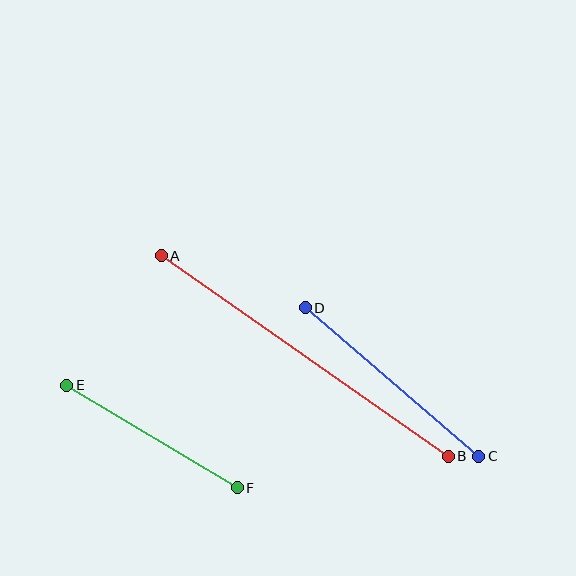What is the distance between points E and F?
The distance is approximately 199 pixels.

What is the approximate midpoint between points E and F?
The midpoint is at approximately (152, 436) pixels.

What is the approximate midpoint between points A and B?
The midpoint is at approximately (305, 356) pixels.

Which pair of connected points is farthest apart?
Points A and B are farthest apart.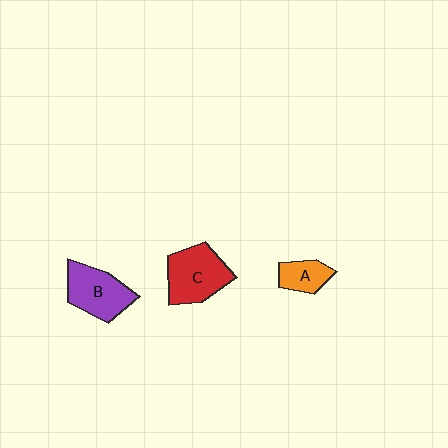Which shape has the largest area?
Shape C (red).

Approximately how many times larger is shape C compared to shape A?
Approximately 2.0 times.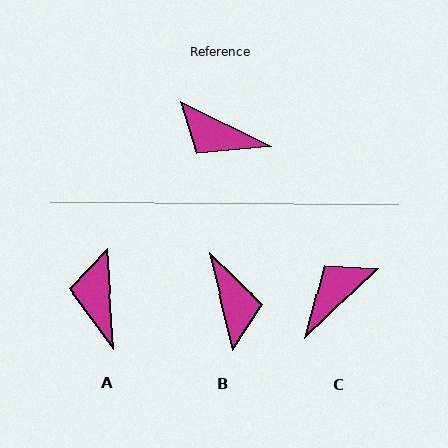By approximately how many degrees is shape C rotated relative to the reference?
Approximately 110 degrees clockwise.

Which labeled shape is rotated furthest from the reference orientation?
B, about 131 degrees away.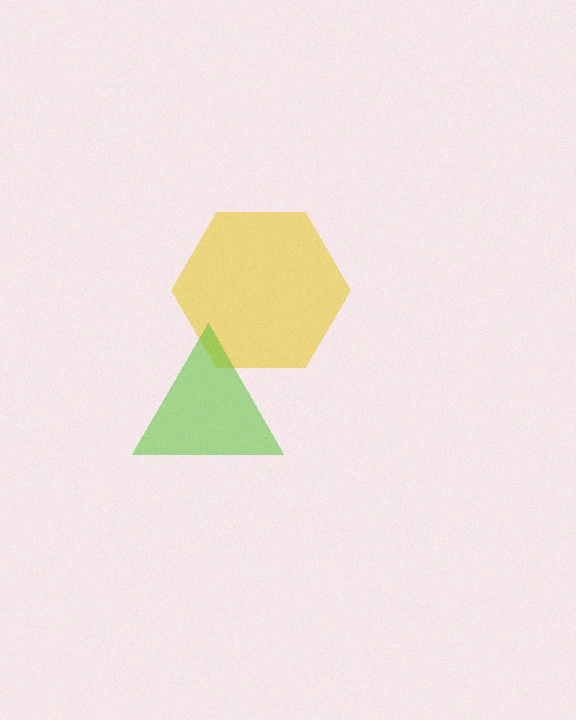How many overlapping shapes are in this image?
There are 2 overlapping shapes in the image.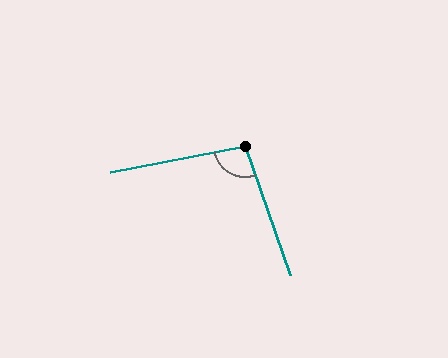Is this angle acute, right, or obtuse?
It is obtuse.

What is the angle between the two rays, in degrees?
Approximately 98 degrees.